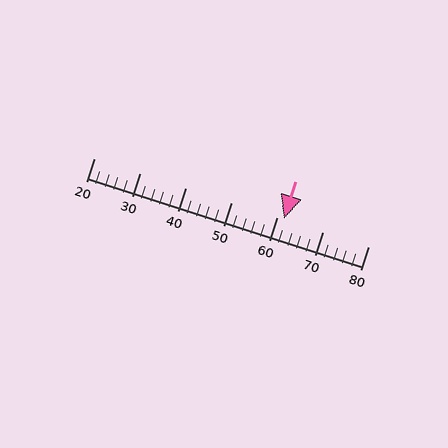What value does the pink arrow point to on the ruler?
The pink arrow points to approximately 62.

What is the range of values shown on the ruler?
The ruler shows values from 20 to 80.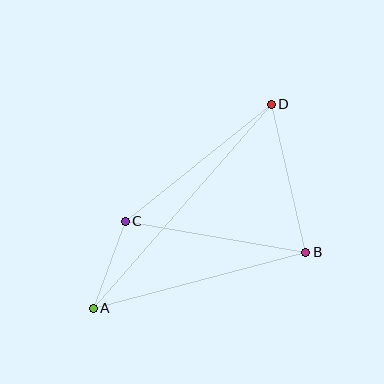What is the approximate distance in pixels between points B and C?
The distance between B and C is approximately 183 pixels.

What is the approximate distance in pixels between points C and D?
The distance between C and D is approximately 187 pixels.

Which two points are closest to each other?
Points A and C are closest to each other.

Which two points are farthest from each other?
Points A and D are farthest from each other.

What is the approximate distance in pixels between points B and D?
The distance between B and D is approximately 152 pixels.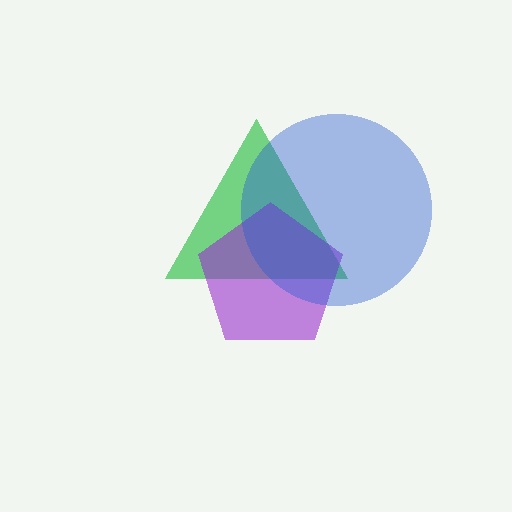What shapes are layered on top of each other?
The layered shapes are: a green triangle, a purple pentagon, a blue circle.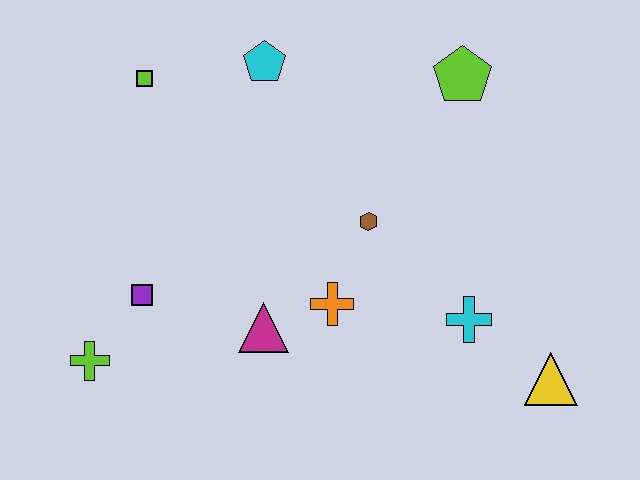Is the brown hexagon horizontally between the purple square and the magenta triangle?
No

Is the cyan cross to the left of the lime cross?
No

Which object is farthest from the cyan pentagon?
The yellow triangle is farthest from the cyan pentagon.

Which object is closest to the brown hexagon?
The orange cross is closest to the brown hexagon.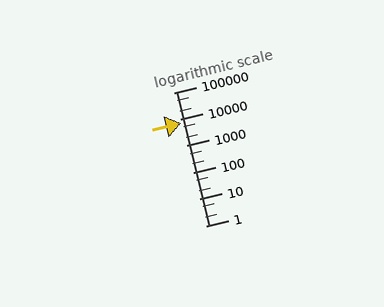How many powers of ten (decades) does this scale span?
The scale spans 5 decades, from 1 to 100000.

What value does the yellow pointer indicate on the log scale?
The pointer indicates approximately 7000.